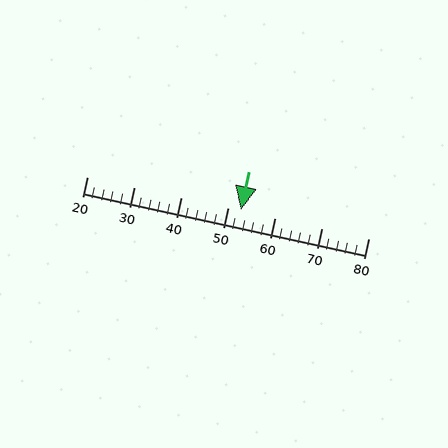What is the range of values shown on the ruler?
The ruler shows values from 20 to 80.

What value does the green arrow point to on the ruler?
The green arrow points to approximately 53.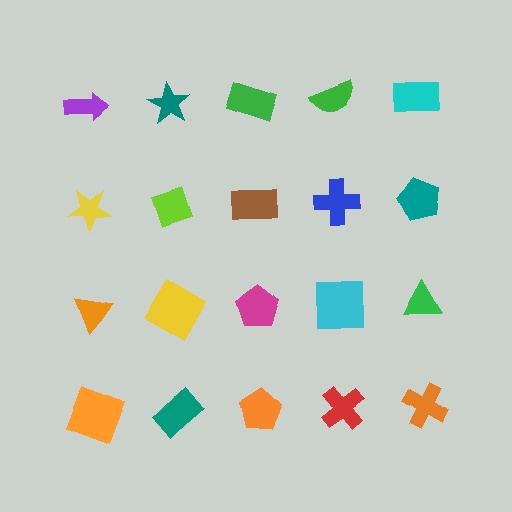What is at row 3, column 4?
A cyan square.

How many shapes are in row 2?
5 shapes.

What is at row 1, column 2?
A teal star.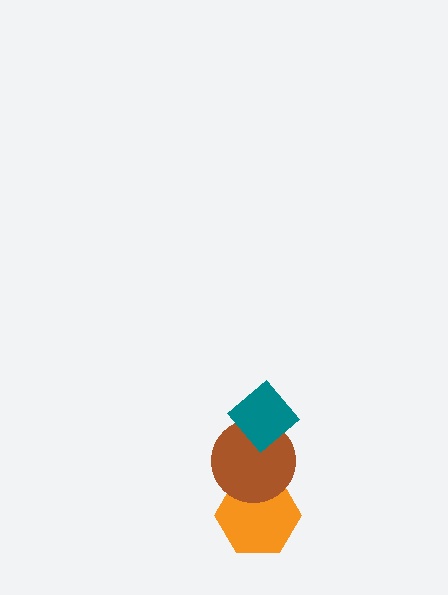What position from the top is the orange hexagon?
The orange hexagon is 3rd from the top.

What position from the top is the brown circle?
The brown circle is 2nd from the top.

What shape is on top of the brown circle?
The teal diamond is on top of the brown circle.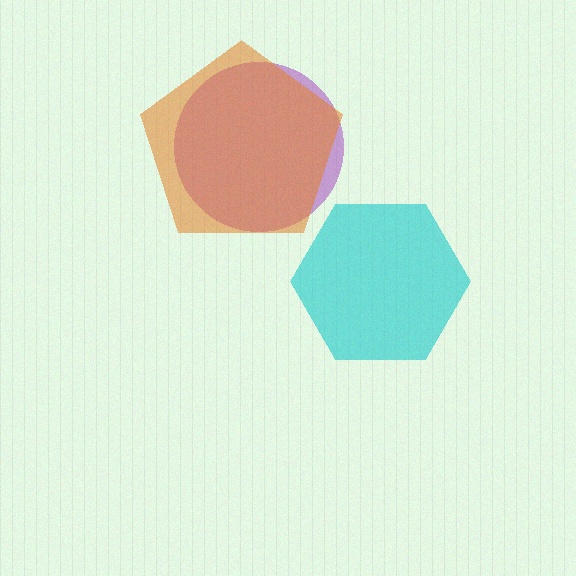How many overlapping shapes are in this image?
There are 3 overlapping shapes in the image.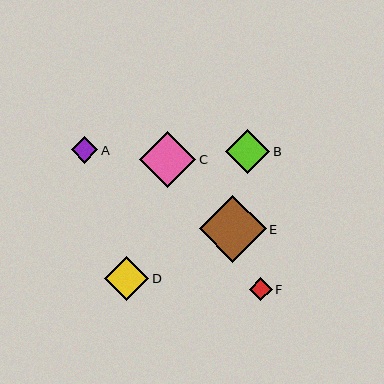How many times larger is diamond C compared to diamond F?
Diamond C is approximately 2.5 times the size of diamond F.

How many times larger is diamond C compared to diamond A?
Diamond C is approximately 2.1 times the size of diamond A.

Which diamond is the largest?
Diamond E is the largest with a size of approximately 67 pixels.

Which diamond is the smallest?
Diamond F is the smallest with a size of approximately 23 pixels.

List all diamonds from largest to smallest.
From largest to smallest: E, C, B, D, A, F.